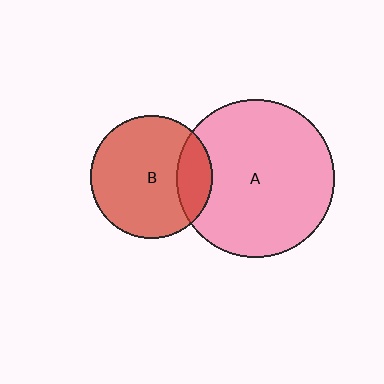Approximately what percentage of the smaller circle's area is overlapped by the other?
Approximately 20%.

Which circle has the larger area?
Circle A (pink).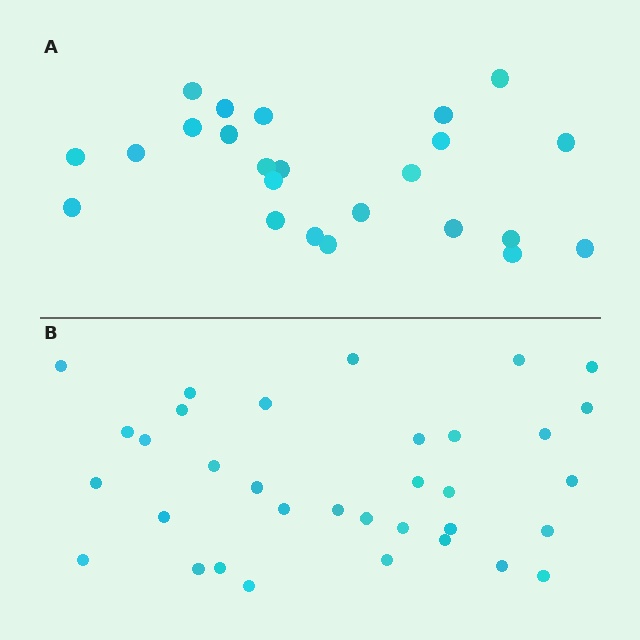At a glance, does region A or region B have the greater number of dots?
Region B (the bottom region) has more dots.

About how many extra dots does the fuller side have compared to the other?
Region B has roughly 10 or so more dots than region A.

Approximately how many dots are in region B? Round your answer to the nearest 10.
About 30 dots. (The exact count is 34, which rounds to 30.)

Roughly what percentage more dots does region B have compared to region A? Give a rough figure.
About 40% more.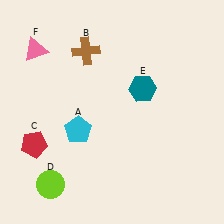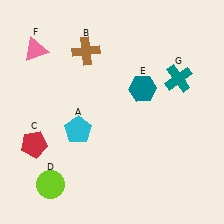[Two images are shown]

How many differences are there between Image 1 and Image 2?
There is 1 difference between the two images.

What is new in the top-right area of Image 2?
A teal cross (G) was added in the top-right area of Image 2.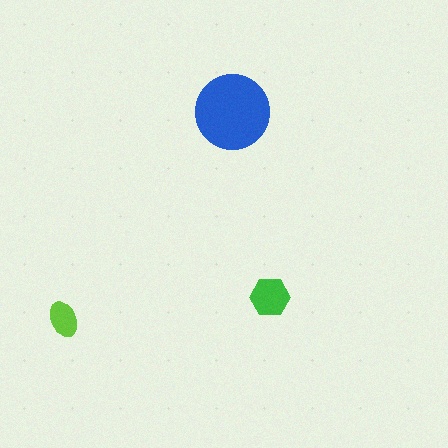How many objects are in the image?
There are 3 objects in the image.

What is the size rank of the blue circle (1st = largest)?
1st.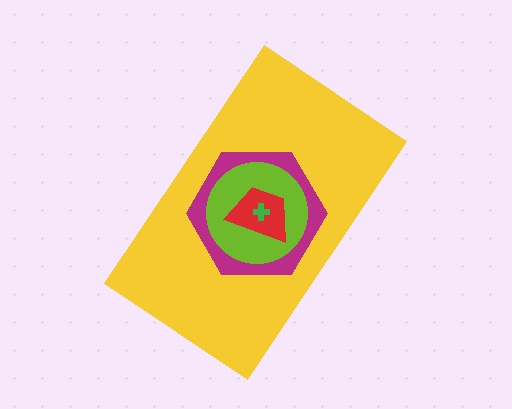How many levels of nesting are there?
5.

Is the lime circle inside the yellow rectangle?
Yes.